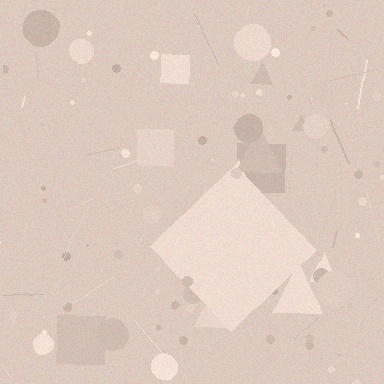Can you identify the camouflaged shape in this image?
The camouflaged shape is a diamond.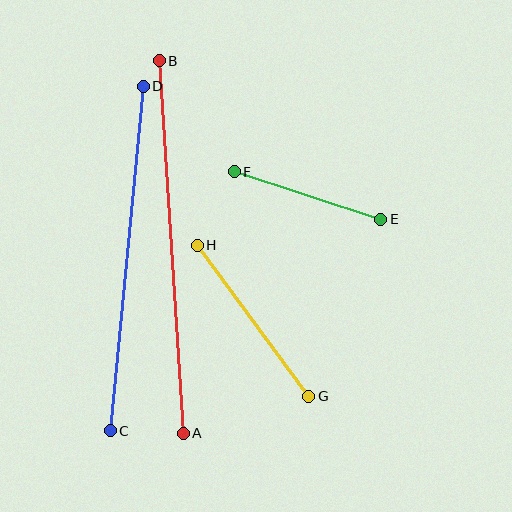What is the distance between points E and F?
The distance is approximately 154 pixels.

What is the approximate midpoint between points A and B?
The midpoint is at approximately (171, 247) pixels.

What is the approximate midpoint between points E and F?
The midpoint is at approximately (308, 196) pixels.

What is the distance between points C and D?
The distance is approximately 346 pixels.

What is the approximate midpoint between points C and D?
The midpoint is at approximately (127, 259) pixels.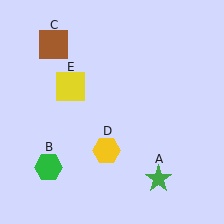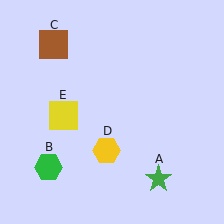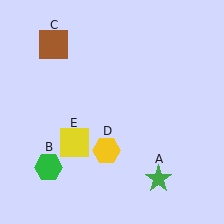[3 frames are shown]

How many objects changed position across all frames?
1 object changed position: yellow square (object E).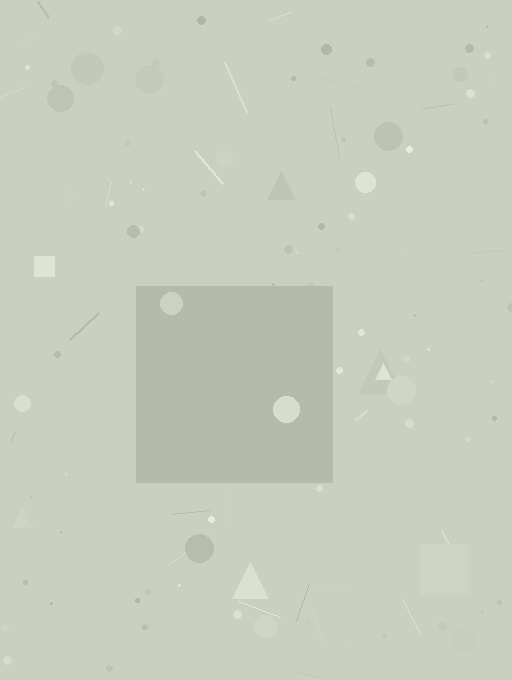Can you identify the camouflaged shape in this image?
The camouflaged shape is a square.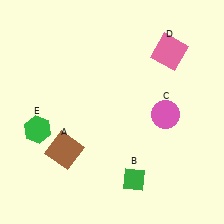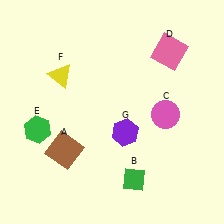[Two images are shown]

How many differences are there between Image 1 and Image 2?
There are 2 differences between the two images.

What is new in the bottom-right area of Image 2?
A purple hexagon (G) was added in the bottom-right area of Image 2.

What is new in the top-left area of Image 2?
A yellow triangle (F) was added in the top-left area of Image 2.